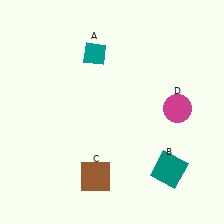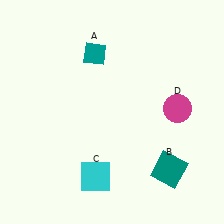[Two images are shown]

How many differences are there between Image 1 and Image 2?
There is 1 difference between the two images.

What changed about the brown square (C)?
In Image 1, C is brown. In Image 2, it changed to cyan.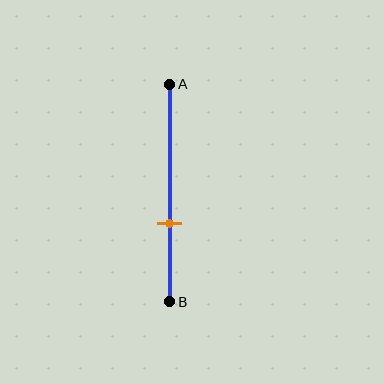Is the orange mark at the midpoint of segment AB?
No, the mark is at about 65% from A, not at the 50% midpoint.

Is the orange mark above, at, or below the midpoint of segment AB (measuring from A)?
The orange mark is below the midpoint of segment AB.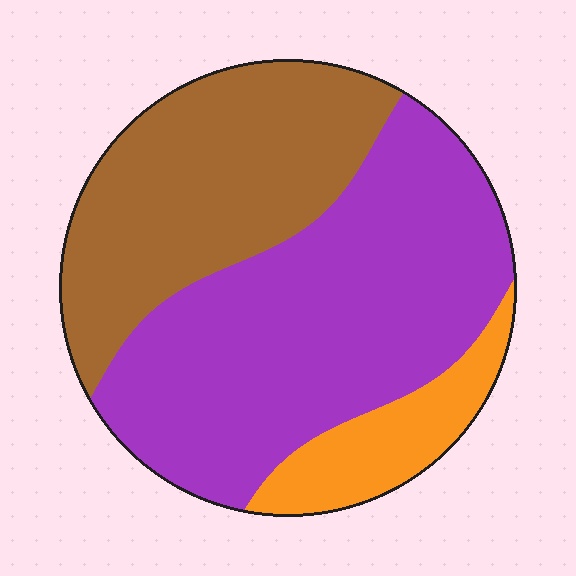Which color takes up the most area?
Purple, at roughly 55%.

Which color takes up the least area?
Orange, at roughly 10%.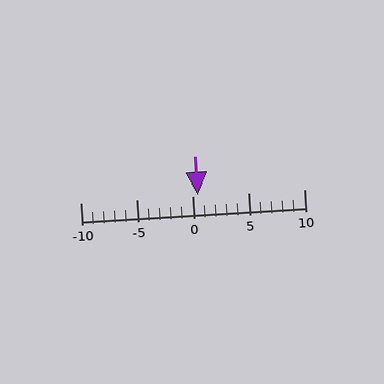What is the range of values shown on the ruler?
The ruler shows values from -10 to 10.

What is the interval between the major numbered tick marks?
The major tick marks are spaced 5 units apart.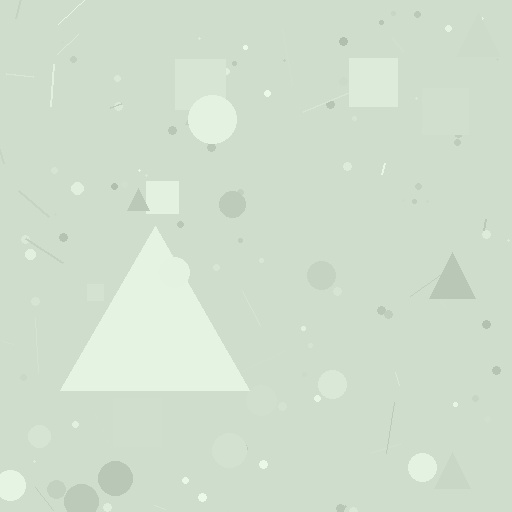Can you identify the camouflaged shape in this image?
The camouflaged shape is a triangle.